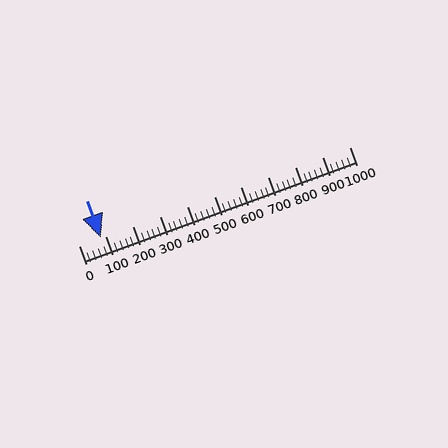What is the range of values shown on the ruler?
The ruler shows values from 0 to 1000.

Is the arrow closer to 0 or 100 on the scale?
The arrow is closer to 100.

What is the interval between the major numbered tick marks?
The major tick marks are spaced 100 units apart.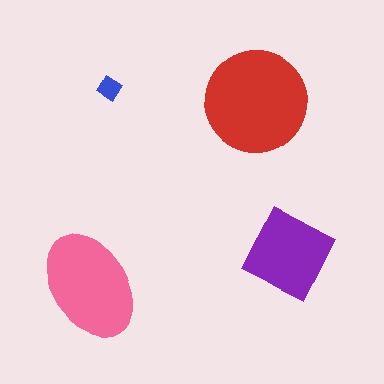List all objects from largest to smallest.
The red circle, the pink ellipse, the purple square, the blue diamond.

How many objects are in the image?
There are 4 objects in the image.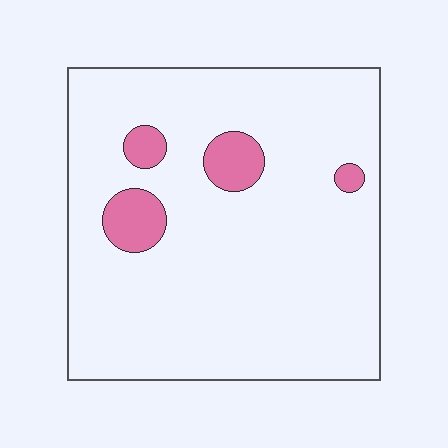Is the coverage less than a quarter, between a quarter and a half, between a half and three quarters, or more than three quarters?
Less than a quarter.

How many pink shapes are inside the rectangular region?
4.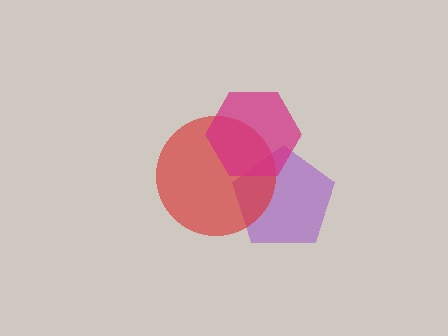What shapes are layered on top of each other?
The layered shapes are: a purple pentagon, a red circle, a magenta hexagon.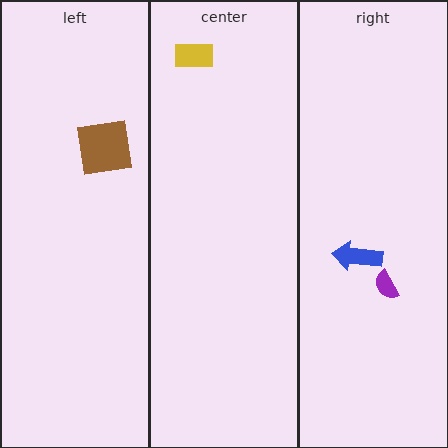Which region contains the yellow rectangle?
The center region.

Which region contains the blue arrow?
The right region.